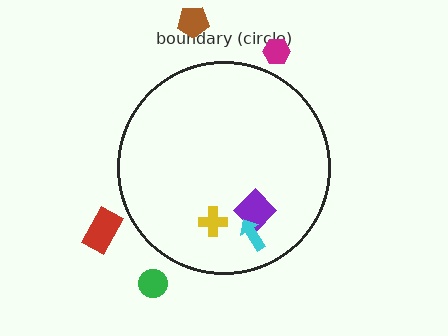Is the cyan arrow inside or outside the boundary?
Inside.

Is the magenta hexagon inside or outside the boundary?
Outside.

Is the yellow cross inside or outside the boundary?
Inside.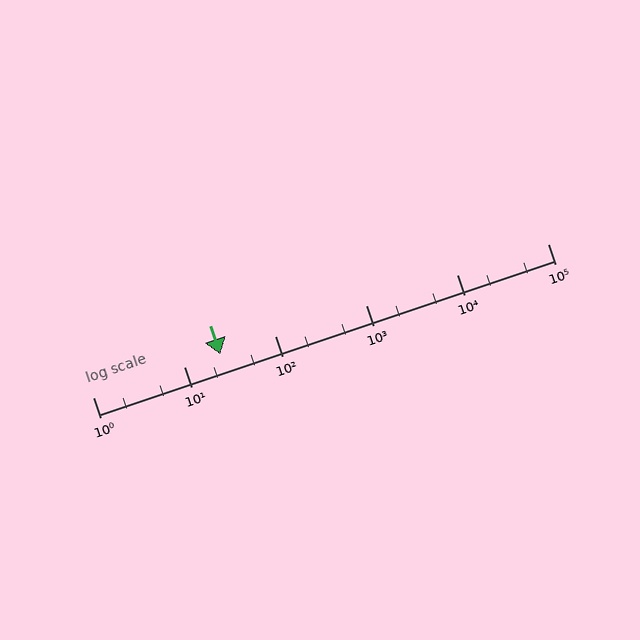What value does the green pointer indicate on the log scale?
The pointer indicates approximately 25.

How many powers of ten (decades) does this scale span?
The scale spans 5 decades, from 1 to 100000.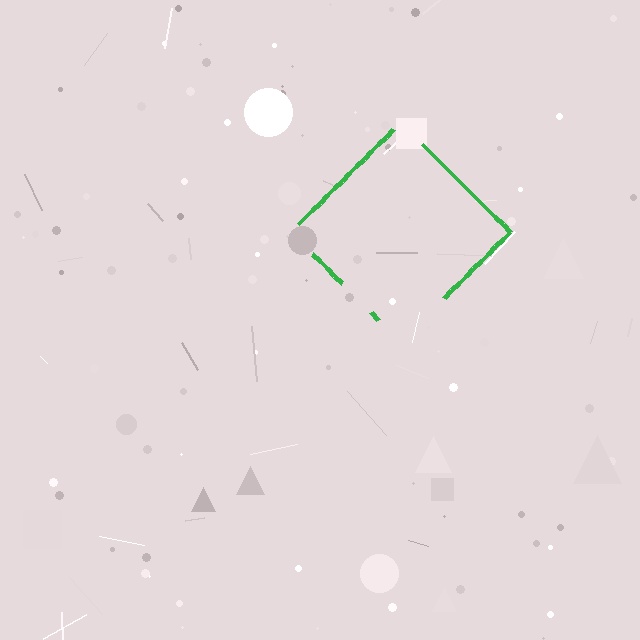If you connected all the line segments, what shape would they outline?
They would outline a diamond.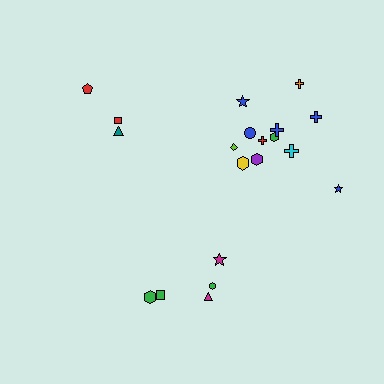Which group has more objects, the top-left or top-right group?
The top-right group.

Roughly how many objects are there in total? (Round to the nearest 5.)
Roughly 20 objects in total.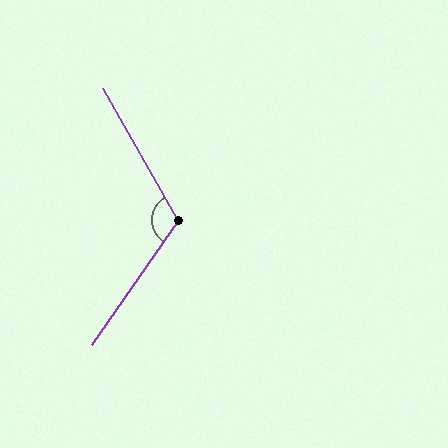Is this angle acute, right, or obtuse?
It is obtuse.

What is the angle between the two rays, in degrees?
Approximately 116 degrees.